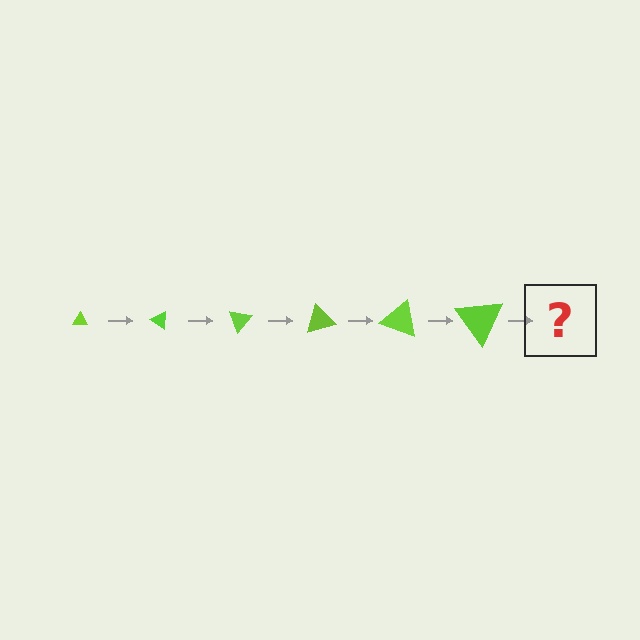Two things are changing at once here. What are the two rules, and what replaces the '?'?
The two rules are that the triangle grows larger each step and it rotates 35 degrees each step. The '?' should be a triangle, larger than the previous one and rotated 210 degrees from the start.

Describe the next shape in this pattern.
It should be a triangle, larger than the previous one and rotated 210 degrees from the start.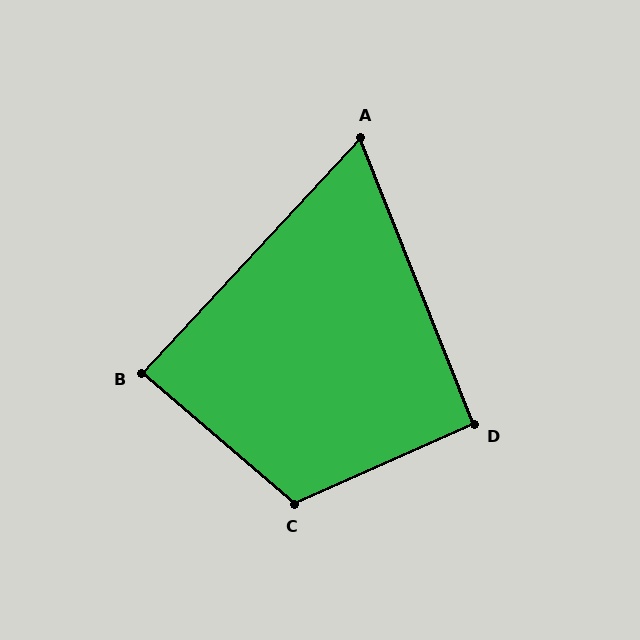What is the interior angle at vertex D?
Approximately 92 degrees (approximately right).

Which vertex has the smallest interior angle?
A, at approximately 65 degrees.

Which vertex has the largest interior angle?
C, at approximately 115 degrees.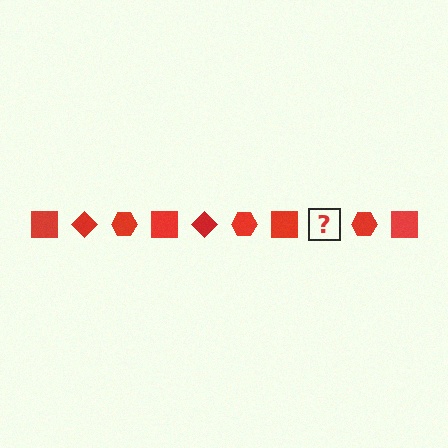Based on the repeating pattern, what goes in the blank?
The blank should be a red diamond.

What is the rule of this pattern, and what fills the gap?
The rule is that the pattern cycles through square, diamond, hexagon shapes in red. The gap should be filled with a red diamond.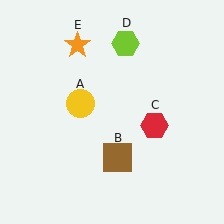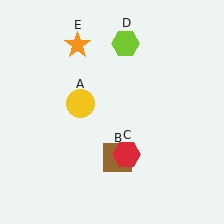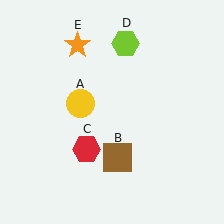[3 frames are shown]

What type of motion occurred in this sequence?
The red hexagon (object C) rotated clockwise around the center of the scene.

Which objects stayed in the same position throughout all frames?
Yellow circle (object A) and brown square (object B) and lime hexagon (object D) and orange star (object E) remained stationary.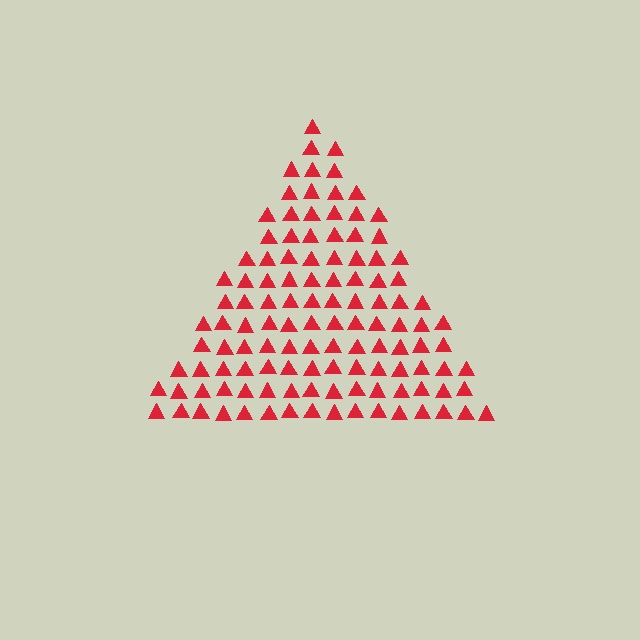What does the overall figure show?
The overall figure shows a triangle.